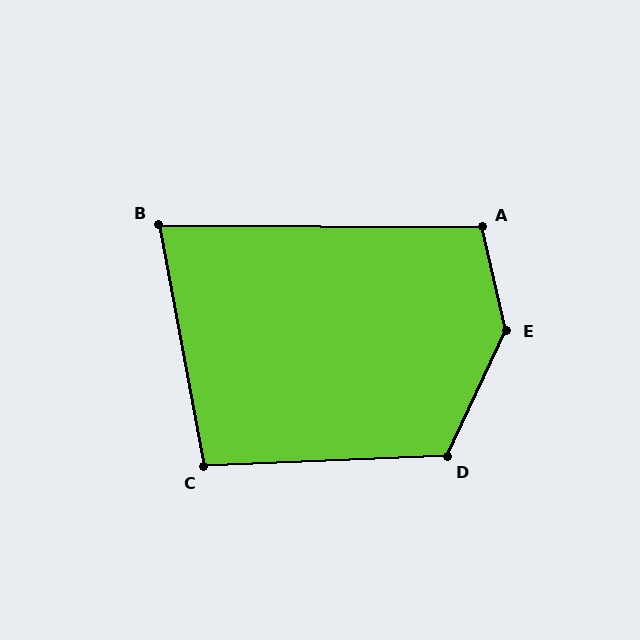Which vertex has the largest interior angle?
E, at approximately 141 degrees.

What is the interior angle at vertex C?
Approximately 98 degrees (obtuse).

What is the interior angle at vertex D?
Approximately 117 degrees (obtuse).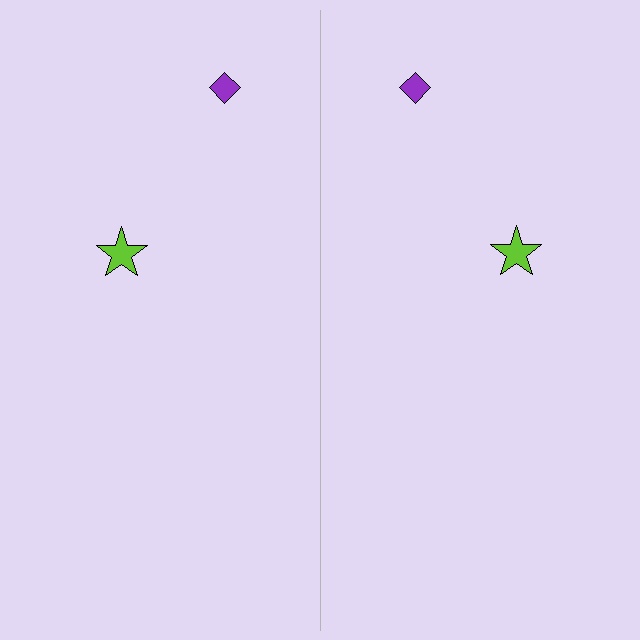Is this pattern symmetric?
Yes, this pattern has bilateral (reflection) symmetry.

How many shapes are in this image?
There are 4 shapes in this image.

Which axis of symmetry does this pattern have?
The pattern has a vertical axis of symmetry running through the center of the image.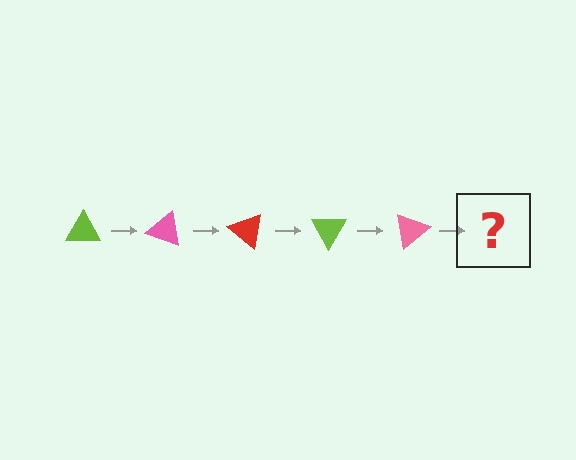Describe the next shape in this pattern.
It should be a red triangle, rotated 100 degrees from the start.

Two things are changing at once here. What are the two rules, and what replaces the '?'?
The two rules are that it rotates 20 degrees each step and the color cycles through lime, pink, and red. The '?' should be a red triangle, rotated 100 degrees from the start.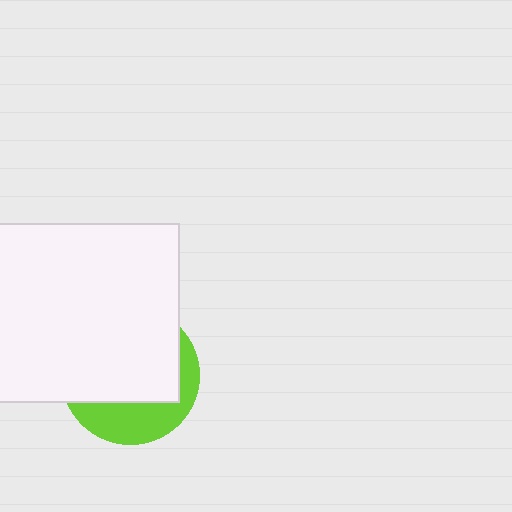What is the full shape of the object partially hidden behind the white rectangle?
The partially hidden object is a lime circle.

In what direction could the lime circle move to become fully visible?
The lime circle could move down. That would shift it out from behind the white rectangle entirely.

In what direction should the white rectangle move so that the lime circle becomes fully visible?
The white rectangle should move up. That is the shortest direction to clear the overlap and leave the lime circle fully visible.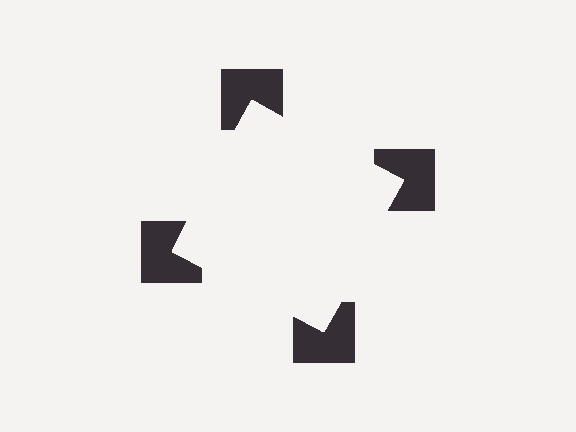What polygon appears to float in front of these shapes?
An illusory square — its edges are inferred from the aligned wedge cuts in the notched squares, not physically drawn.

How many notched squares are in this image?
There are 4 — one at each vertex of the illusory square.